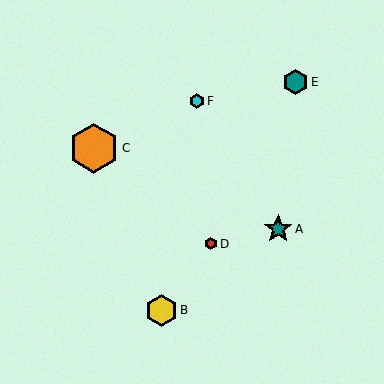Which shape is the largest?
The orange hexagon (labeled C) is the largest.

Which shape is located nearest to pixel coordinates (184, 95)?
The cyan hexagon (labeled F) at (197, 101) is nearest to that location.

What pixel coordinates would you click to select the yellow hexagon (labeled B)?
Click at (161, 310) to select the yellow hexagon B.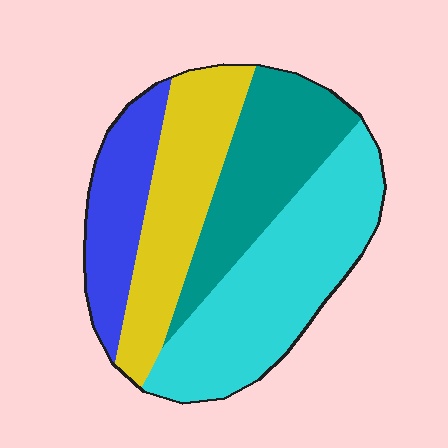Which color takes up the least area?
Blue, at roughly 15%.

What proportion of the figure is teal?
Teal takes up about one quarter (1/4) of the figure.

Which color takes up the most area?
Cyan, at roughly 35%.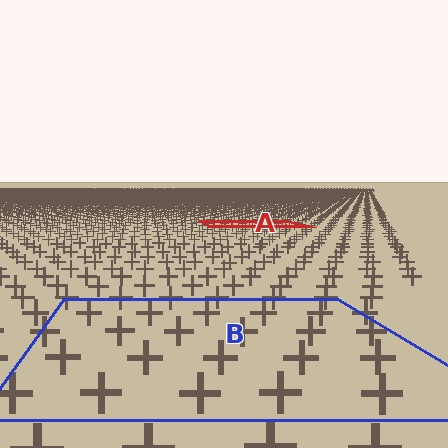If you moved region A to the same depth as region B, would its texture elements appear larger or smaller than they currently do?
They would appear larger. At a closer depth, the same texture elements are projected at a bigger on-screen size.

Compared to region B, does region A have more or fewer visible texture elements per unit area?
Region A has more texture elements per unit area — they are packed more densely because it is farther away.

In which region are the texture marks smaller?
The texture marks are smaller in region A, because it is farther away.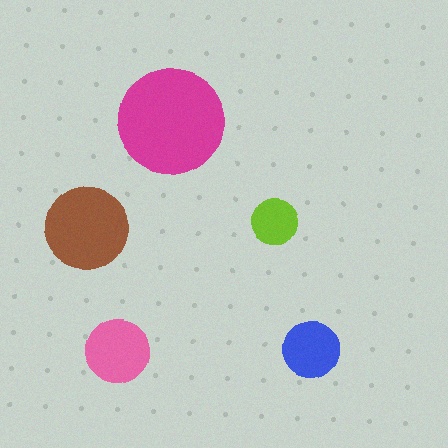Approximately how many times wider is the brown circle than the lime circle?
About 2 times wider.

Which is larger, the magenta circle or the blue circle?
The magenta one.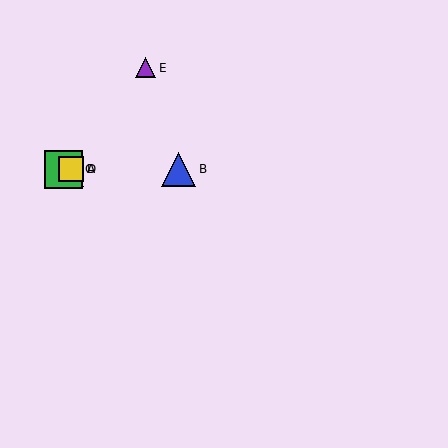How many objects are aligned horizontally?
4 objects (A, B, C, D) are aligned horizontally.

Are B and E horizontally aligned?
No, B is at y≈169 and E is at y≈68.